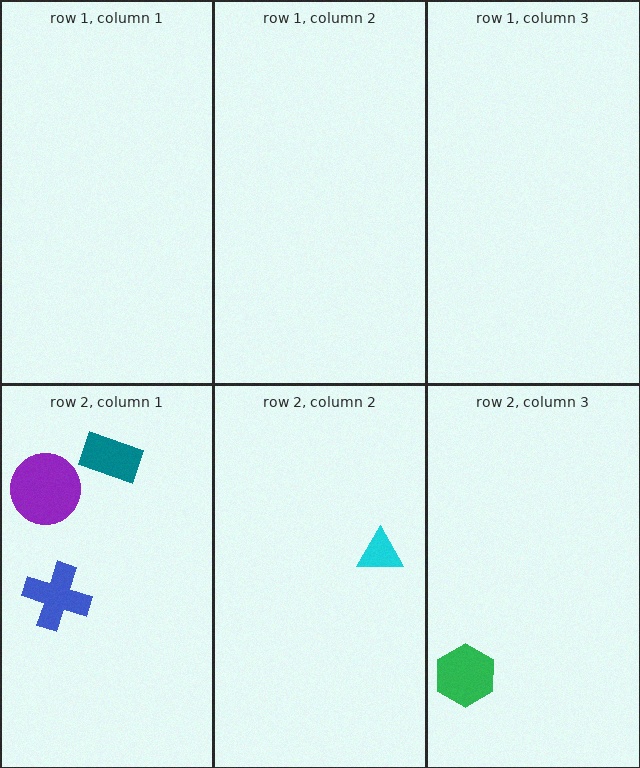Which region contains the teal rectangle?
The row 2, column 1 region.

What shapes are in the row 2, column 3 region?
The green hexagon.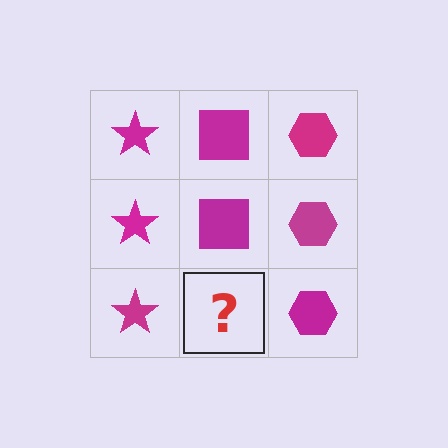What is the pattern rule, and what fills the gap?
The rule is that each column has a consistent shape. The gap should be filled with a magenta square.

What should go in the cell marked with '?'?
The missing cell should contain a magenta square.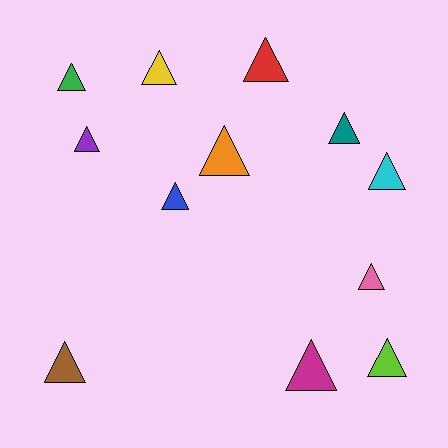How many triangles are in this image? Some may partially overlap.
There are 12 triangles.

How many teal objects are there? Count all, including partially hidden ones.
There is 1 teal object.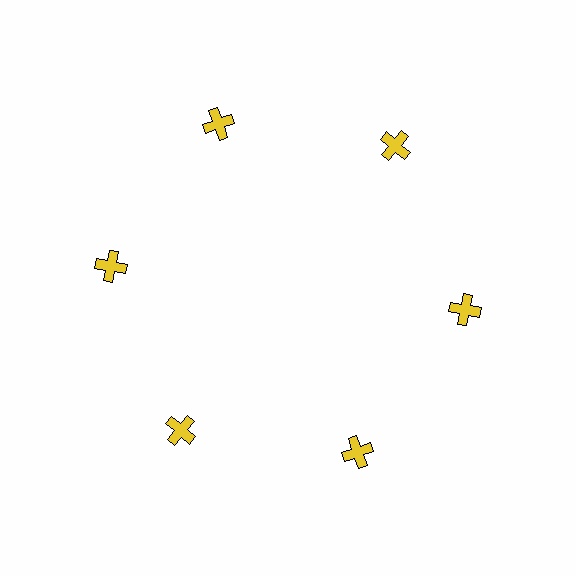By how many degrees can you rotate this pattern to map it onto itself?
The pattern maps onto itself every 60 degrees of rotation.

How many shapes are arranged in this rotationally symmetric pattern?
There are 6 shapes, arranged in 6 groups of 1.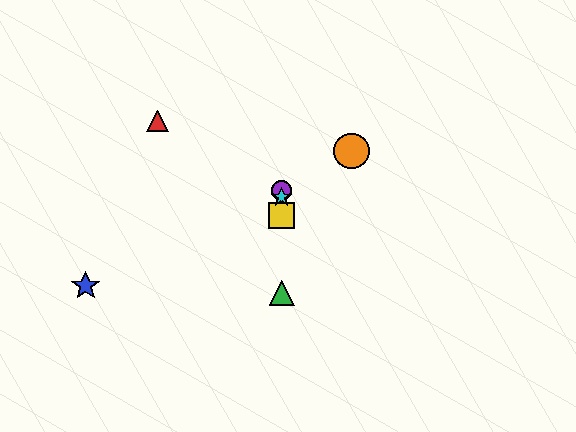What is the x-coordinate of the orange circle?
The orange circle is at x≈351.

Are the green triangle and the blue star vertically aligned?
No, the green triangle is at x≈282 and the blue star is at x≈86.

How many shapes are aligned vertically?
4 shapes (the green triangle, the yellow square, the purple circle, the cyan star) are aligned vertically.